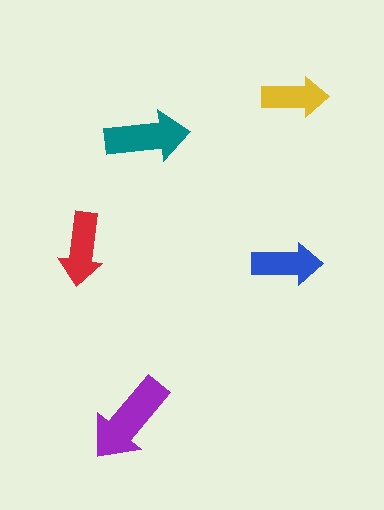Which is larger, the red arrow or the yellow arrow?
The red one.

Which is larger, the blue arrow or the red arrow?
The red one.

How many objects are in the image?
There are 5 objects in the image.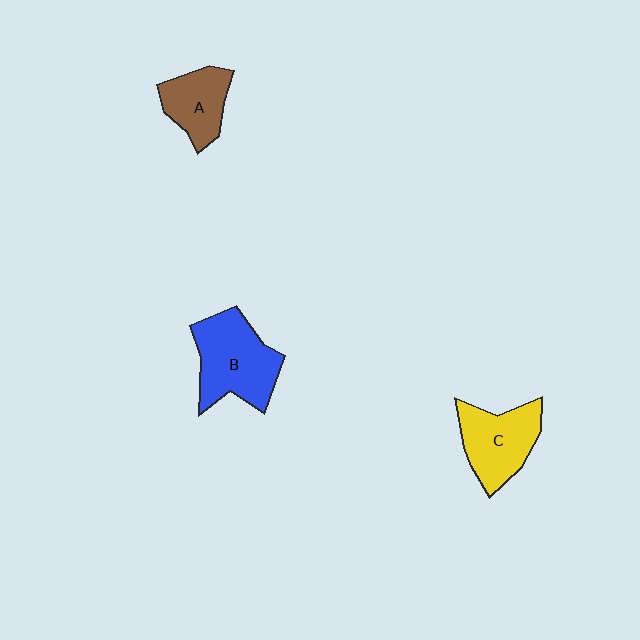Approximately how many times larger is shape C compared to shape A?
Approximately 1.3 times.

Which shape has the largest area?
Shape B (blue).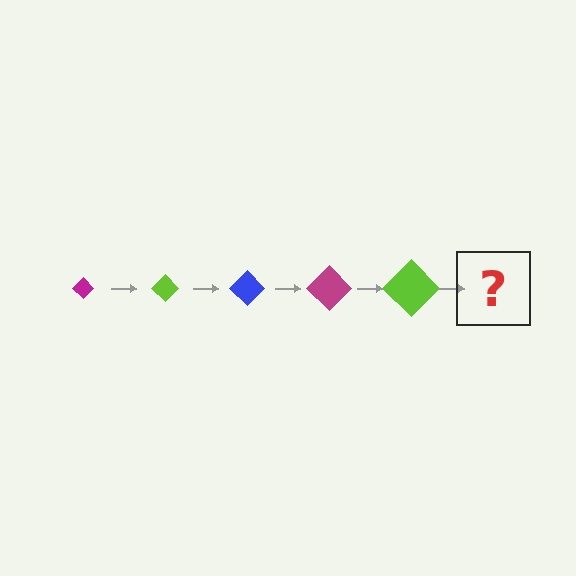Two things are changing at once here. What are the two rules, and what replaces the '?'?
The two rules are that the diamond grows larger each step and the color cycles through magenta, lime, and blue. The '?' should be a blue diamond, larger than the previous one.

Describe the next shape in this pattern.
It should be a blue diamond, larger than the previous one.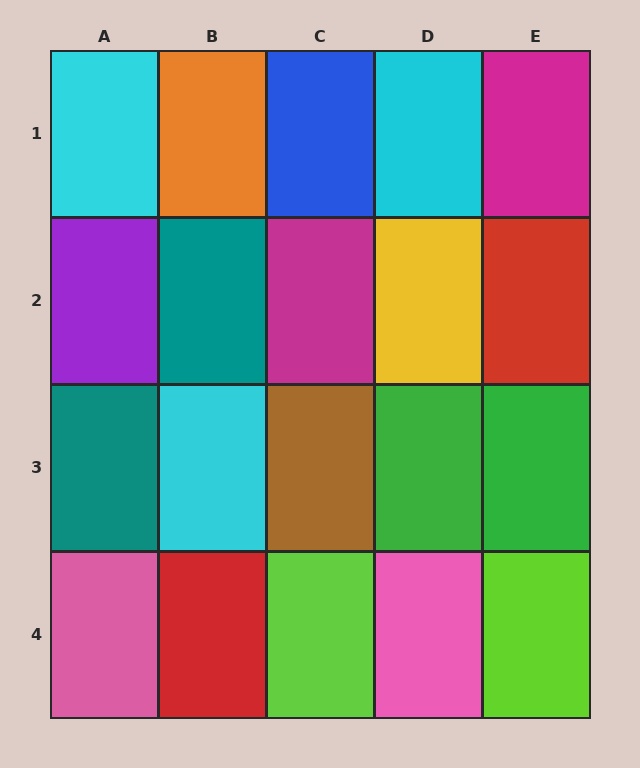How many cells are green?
2 cells are green.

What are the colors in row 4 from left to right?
Pink, red, lime, pink, lime.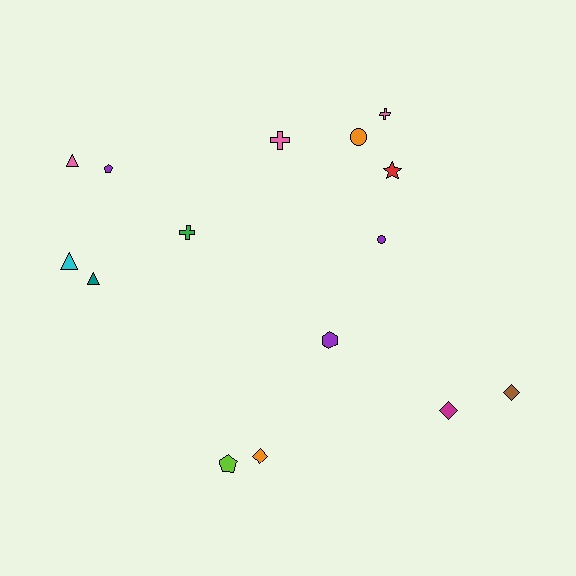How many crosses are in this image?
There are 3 crosses.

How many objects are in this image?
There are 15 objects.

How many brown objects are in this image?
There is 1 brown object.